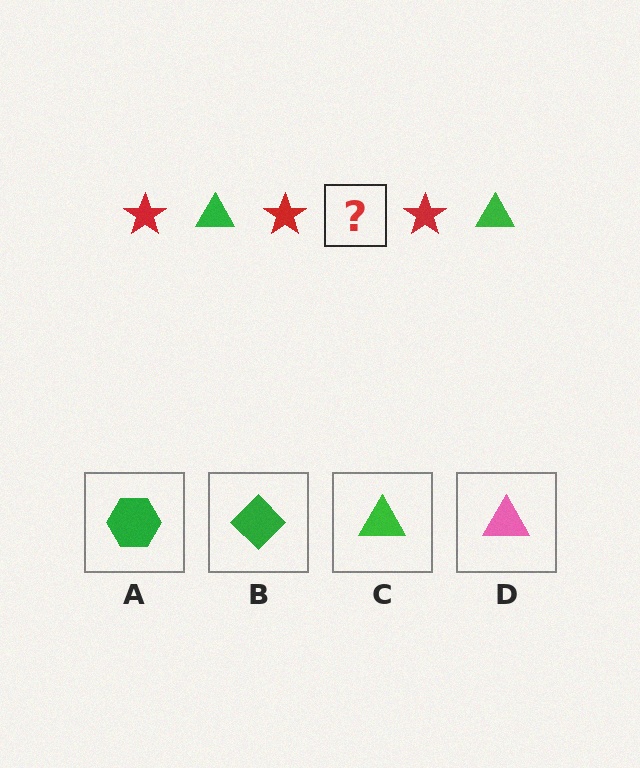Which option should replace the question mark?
Option C.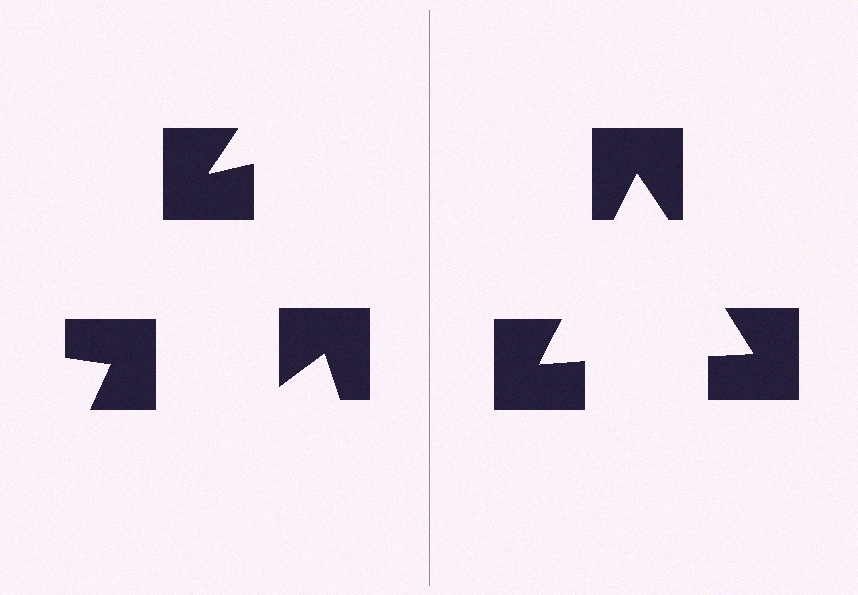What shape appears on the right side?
An illusory triangle.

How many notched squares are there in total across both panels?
6 — 3 on each side.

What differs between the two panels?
The notched squares are positioned identically on both sides; only the wedge orientations differ. On the right they align to a triangle; on the left they are misaligned.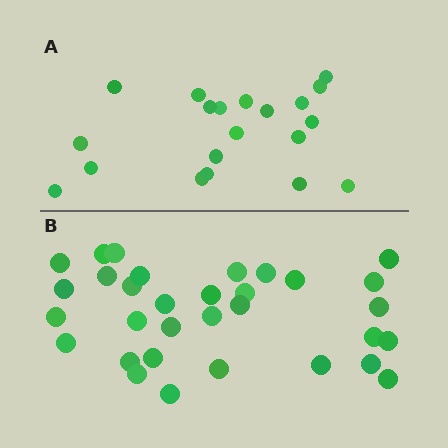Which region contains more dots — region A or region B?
Region B (the bottom region) has more dots.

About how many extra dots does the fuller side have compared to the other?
Region B has roughly 12 or so more dots than region A.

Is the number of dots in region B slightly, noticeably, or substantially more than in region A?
Region B has substantially more. The ratio is roughly 1.6 to 1.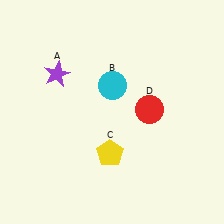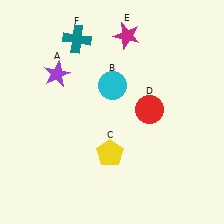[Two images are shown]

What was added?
A magenta star (E), a teal cross (F) were added in Image 2.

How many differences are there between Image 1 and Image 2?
There are 2 differences between the two images.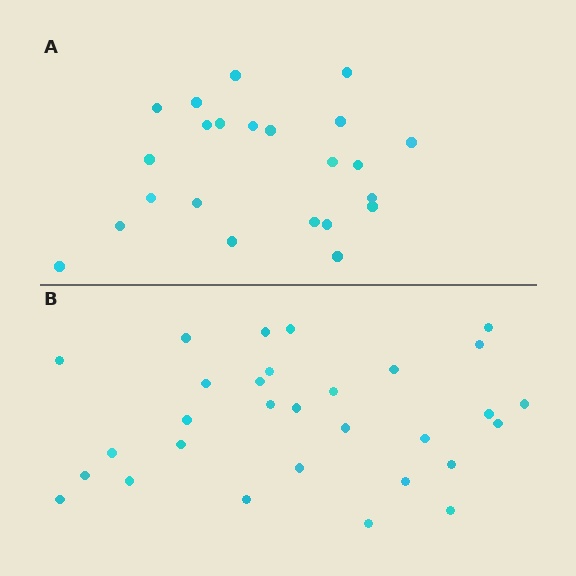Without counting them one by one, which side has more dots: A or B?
Region B (the bottom region) has more dots.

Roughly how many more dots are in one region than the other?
Region B has roughly 8 or so more dots than region A.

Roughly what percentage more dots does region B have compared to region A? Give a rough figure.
About 30% more.